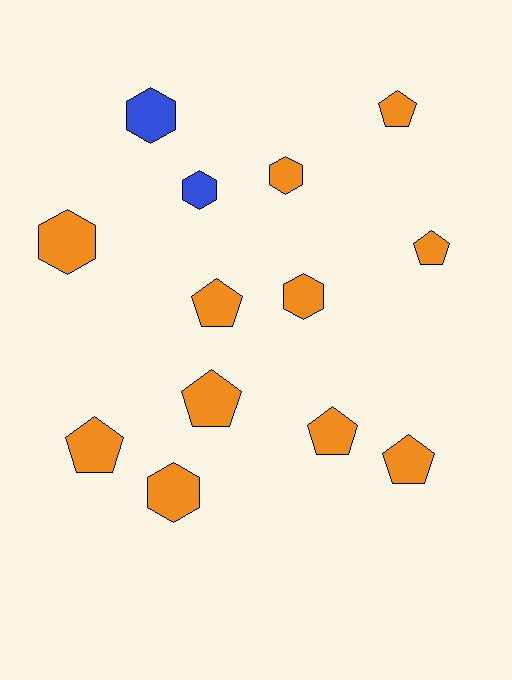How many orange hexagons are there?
There are 4 orange hexagons.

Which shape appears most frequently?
Pentagon, with 7 objects.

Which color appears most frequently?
Orange, with 11 objects.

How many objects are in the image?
There are 13 objects.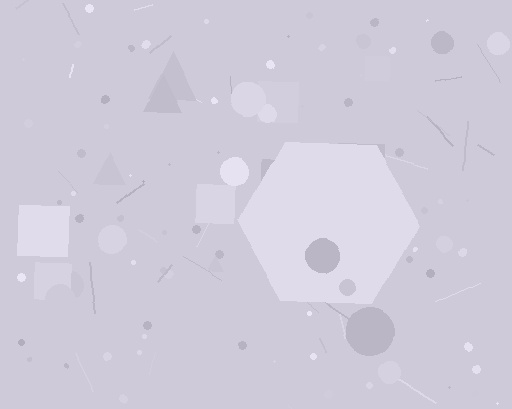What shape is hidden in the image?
A hexagon is hidden in the image.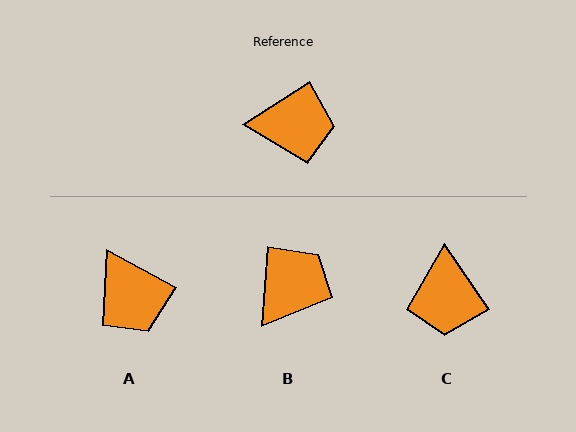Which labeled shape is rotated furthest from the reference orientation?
C, about 89 degrees away.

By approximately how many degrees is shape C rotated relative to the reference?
Approximately 89 degrees clockwise.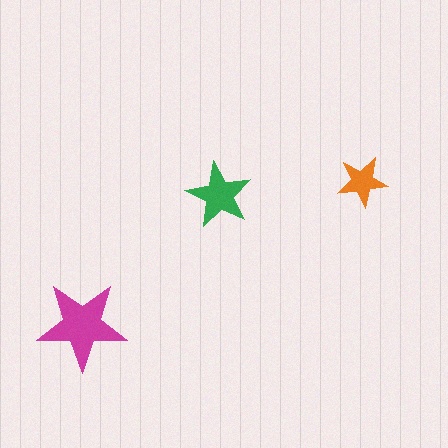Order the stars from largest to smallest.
the magenta one, the green one, the orange one.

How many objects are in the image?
There are 3 objects in the image.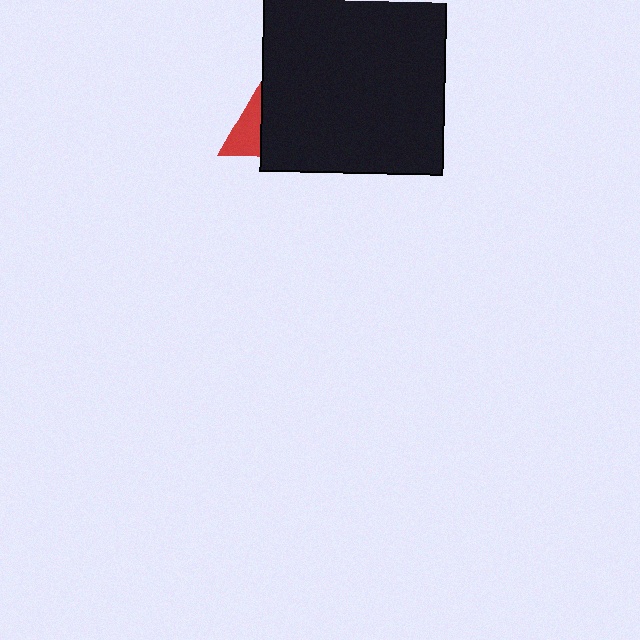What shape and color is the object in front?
The object in front is a black square.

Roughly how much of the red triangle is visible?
A small part of it is visible (roughly 34%).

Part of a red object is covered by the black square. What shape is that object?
It is a triangle.